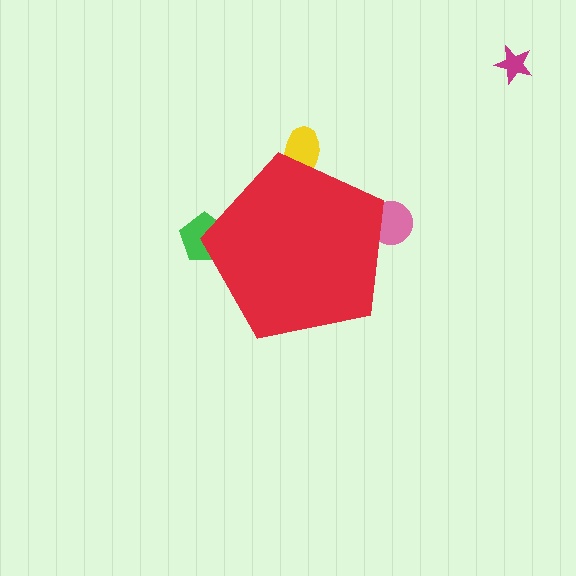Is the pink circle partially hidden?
Yes, the pink circle is partially hidden behind the red pentagon.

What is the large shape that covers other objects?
A red pentagon.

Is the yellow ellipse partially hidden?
Yes, the yellow ellipse is partially hidden behind the red pentagon.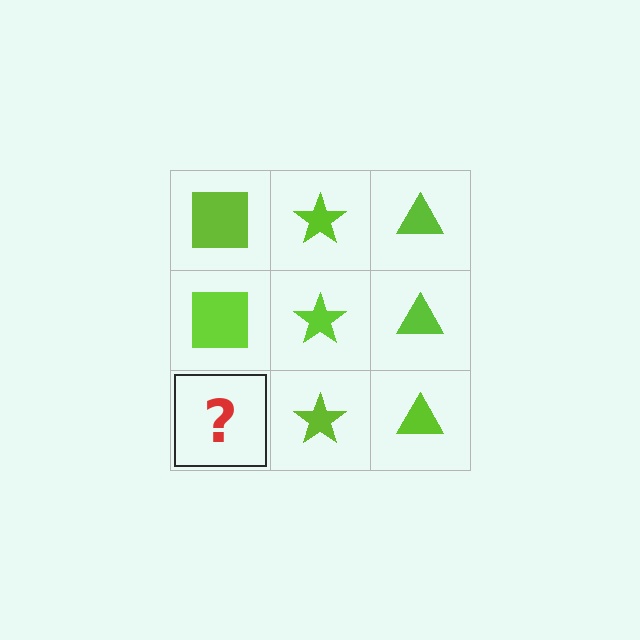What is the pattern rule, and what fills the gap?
The rule is that each column has a consistent shape. The gap should be filled with a lime square.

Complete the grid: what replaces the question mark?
The question mark should be replaced with a lime square.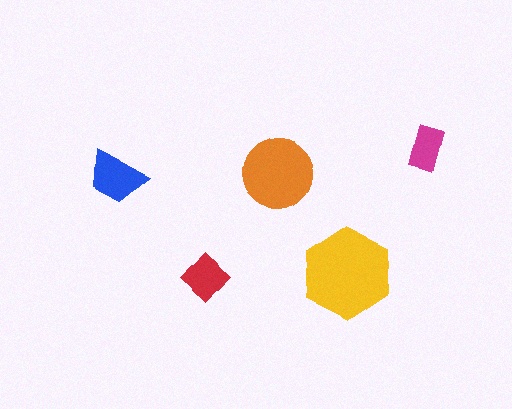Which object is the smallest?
The magenta rectangle.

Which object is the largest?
The yellow hexagon.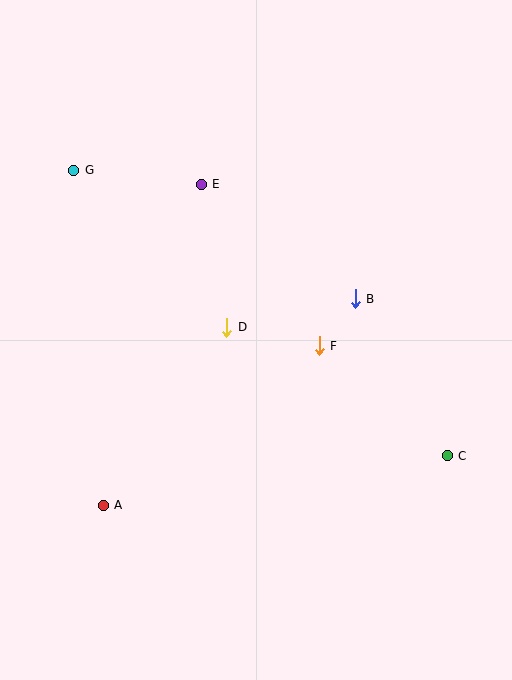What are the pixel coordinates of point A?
Point A is at (103, 505).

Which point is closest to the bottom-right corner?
Point C is closest to the bottom-right corner.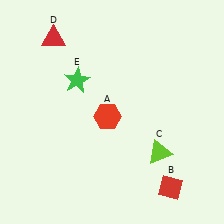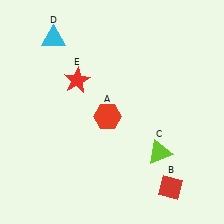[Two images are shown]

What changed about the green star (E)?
In Image 1, E is green. In Image 2, it changed to red.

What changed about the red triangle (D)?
In Image 1, D is red. In Image 2, it changed to cyan.